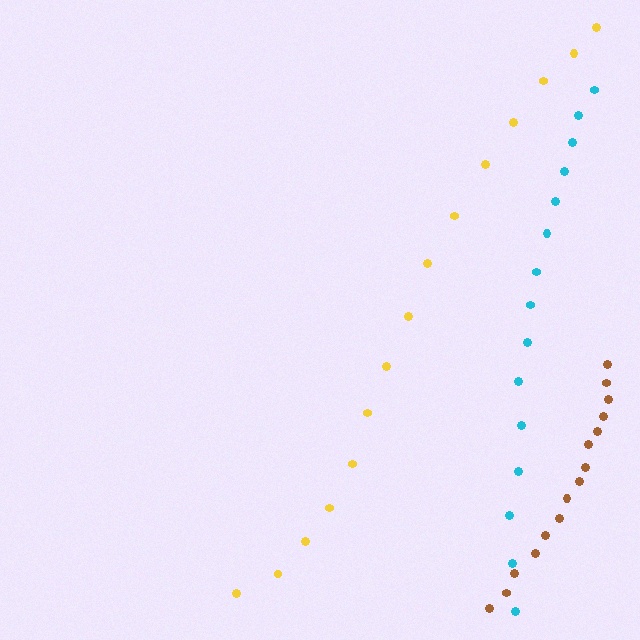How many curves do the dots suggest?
There are 3 distinct paths.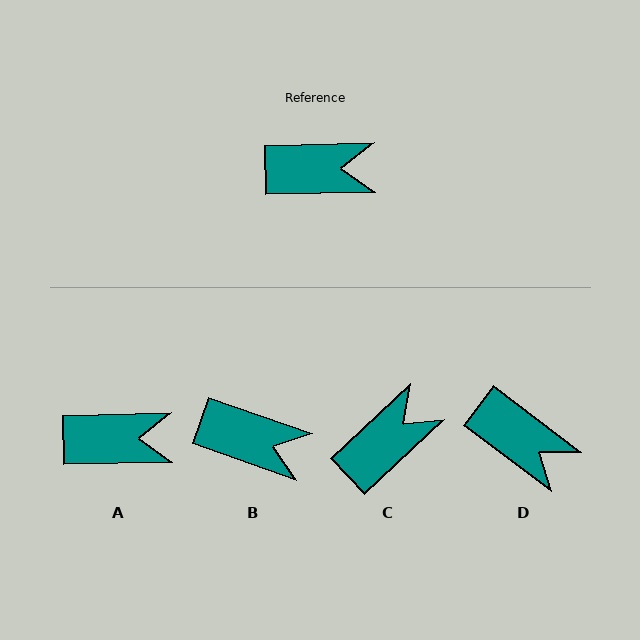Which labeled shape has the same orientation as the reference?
A.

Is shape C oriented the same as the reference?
No, it is off by about 42 degrees.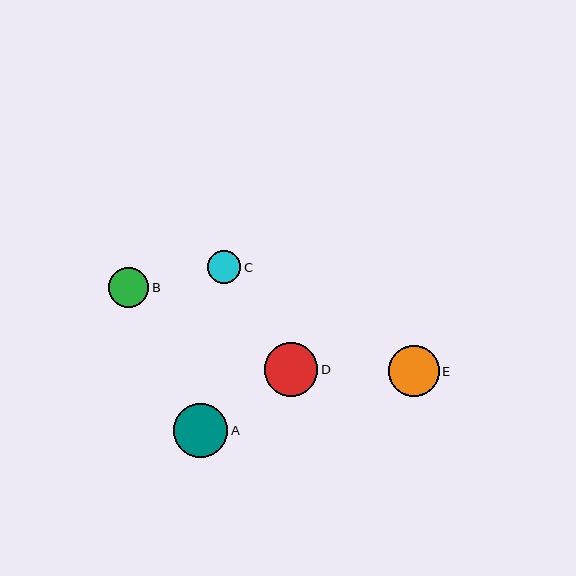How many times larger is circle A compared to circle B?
Circle A is approximately 1.3 times the size of circle B.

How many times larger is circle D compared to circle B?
Circle D is approximately 1.3 times the size of circle B.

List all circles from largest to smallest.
From largest to smallest: A, D, E, B, C.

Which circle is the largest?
Circle A is the largest with a size of approximately 54 pixels.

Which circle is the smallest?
Circle C is the smallest with a size of approximately 33 pixels.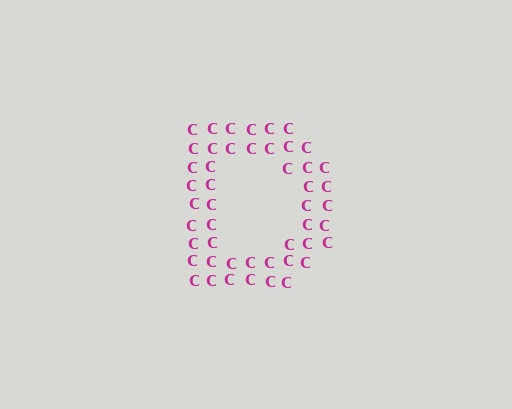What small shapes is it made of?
It is made of small letter C's.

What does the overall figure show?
The overall figure shows the letter D.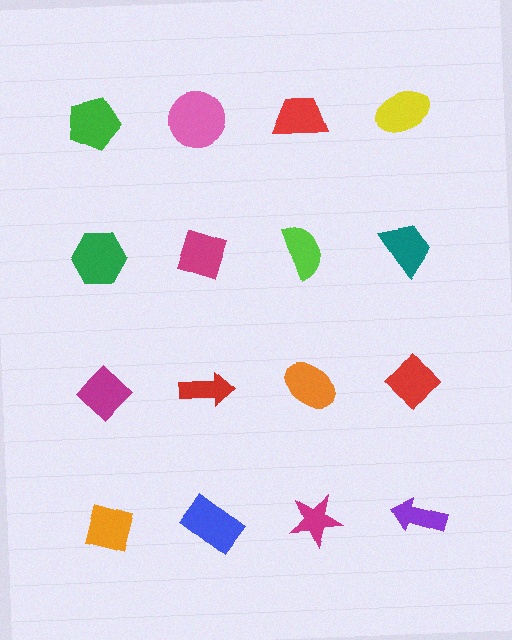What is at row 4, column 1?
An orange square.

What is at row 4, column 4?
A purple arrow.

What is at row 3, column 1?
A magenta diamond.